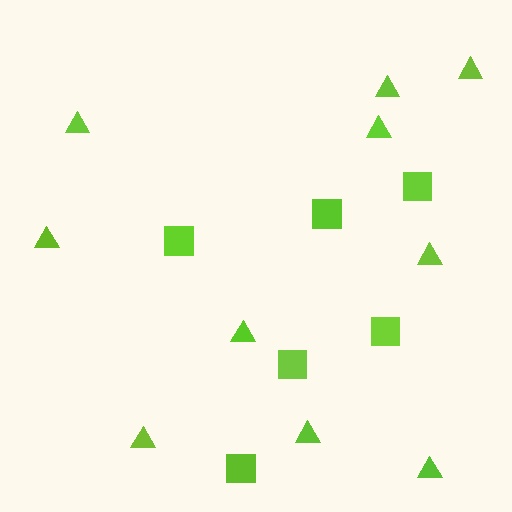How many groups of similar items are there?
There are 2 groups: one group of squares (6) and one group of triangles (10).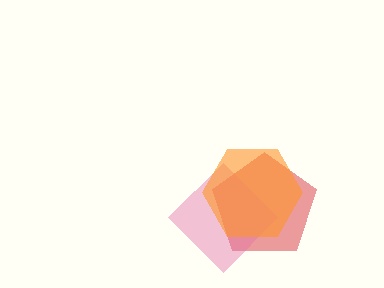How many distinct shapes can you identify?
There are 3 distinct shapes: a red pentagon, a pink diamond, an orange hexagon.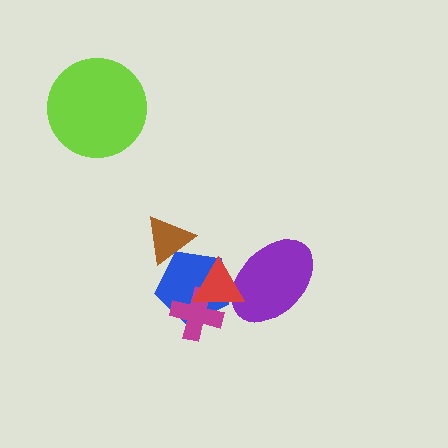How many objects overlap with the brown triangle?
1 object overlaps with the brown triangle.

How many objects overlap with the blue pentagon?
4 objects overlap with the blue pentagon.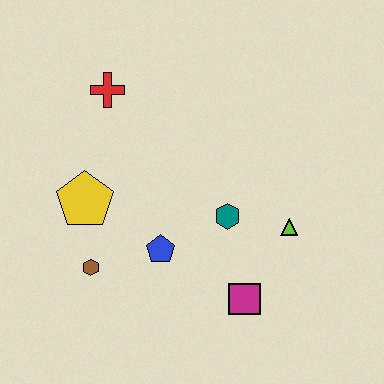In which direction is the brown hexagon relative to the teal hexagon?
The brown hexagon is to the left of the teal hexagon.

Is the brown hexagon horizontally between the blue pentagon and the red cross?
No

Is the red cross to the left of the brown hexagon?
No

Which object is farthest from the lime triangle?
The red cross is farthest from the lime triangle.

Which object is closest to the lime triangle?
The teal hexagon is closest to the lime triangle.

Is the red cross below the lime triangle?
No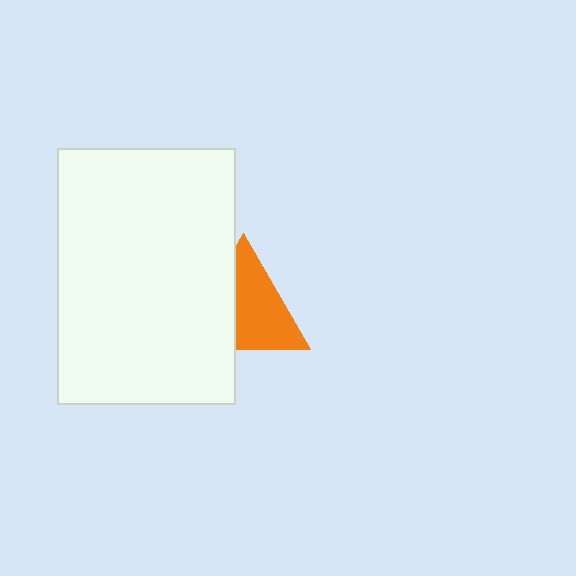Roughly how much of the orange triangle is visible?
About half of it is visible (roughly 61%).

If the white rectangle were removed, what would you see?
You would see the complete orange triangle.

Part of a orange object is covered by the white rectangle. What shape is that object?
It is a triangle.